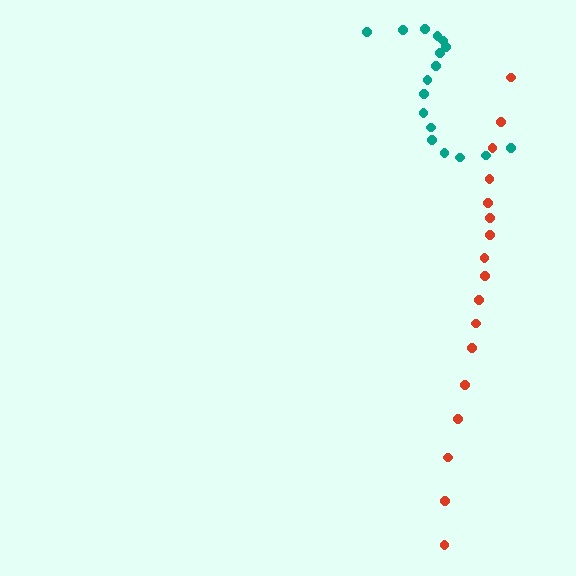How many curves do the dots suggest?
There are 2 distinct paths.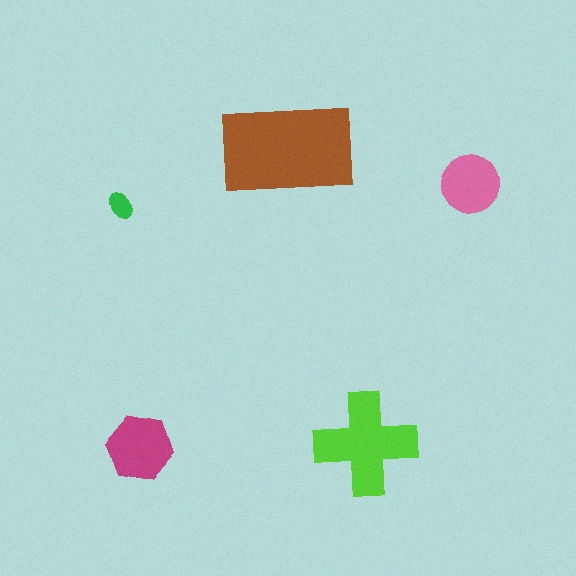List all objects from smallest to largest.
The green ellipse, the pink circle, the magenta hexagon, the lime cross, the brown rectangle.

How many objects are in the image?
There are 5 objects in the image.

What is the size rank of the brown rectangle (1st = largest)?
1st.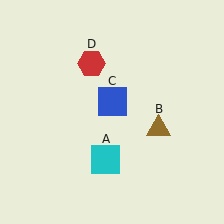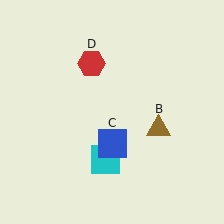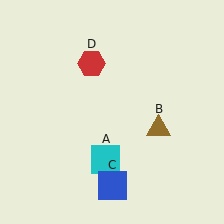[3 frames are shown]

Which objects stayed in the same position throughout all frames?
Cyan square (object A) and brown triangle (object B) and red hexagon (object D) remained stationary.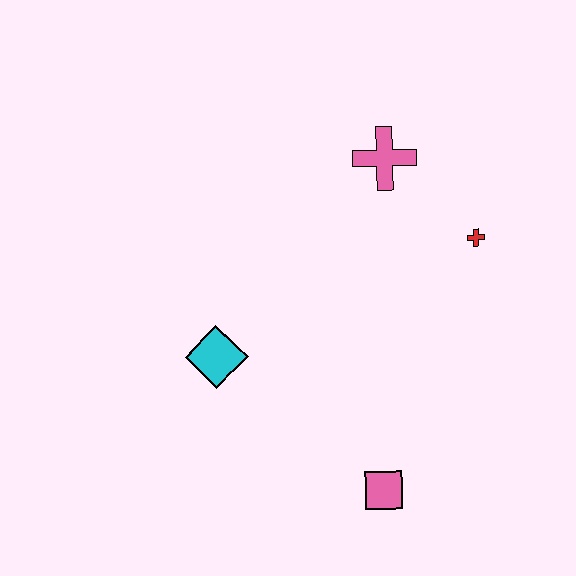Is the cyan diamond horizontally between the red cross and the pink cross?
No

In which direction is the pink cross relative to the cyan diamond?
The pink cross is above the cyan diamond.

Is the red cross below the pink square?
No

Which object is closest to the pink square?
The cyan diamond is closest to the pink square.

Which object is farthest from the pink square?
The pink cross is farthest from the pink square.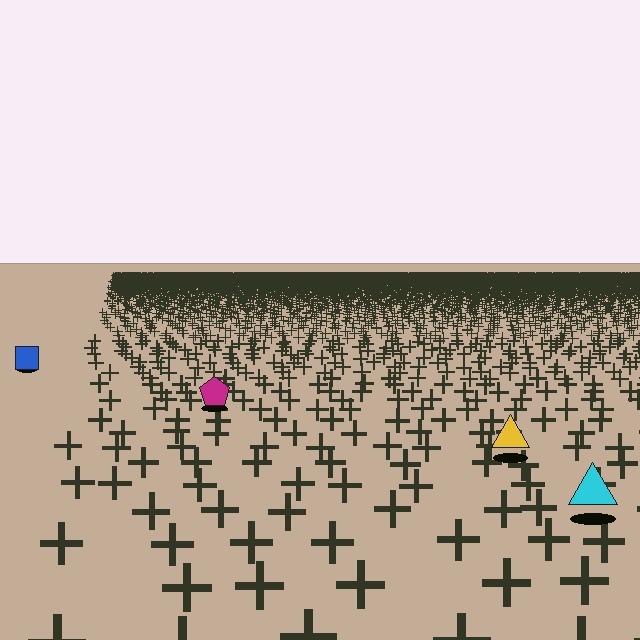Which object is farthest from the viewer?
The blue square is farthest from the viewer. It appears smaller and the ground texture around it is denser.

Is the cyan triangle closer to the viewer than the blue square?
Yes. The cyan triangle is closer — you can tell from the texture gradient: the ground texture is coarser near it.